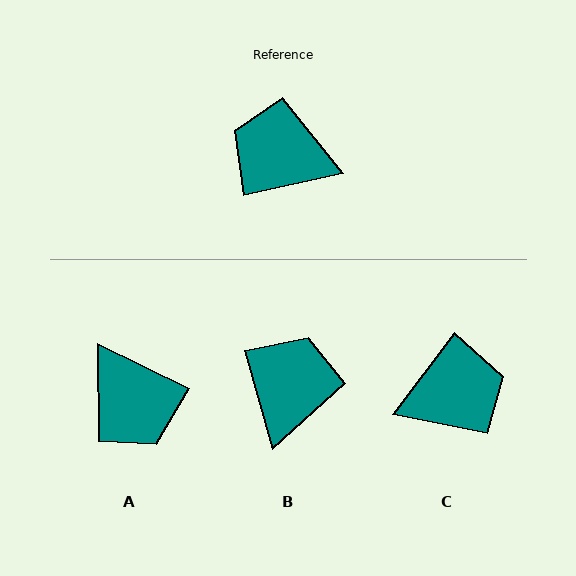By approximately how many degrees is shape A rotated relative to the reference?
Approximately 142 degrees counter-clockwise.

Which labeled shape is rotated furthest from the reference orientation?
A, about 142 degrees away.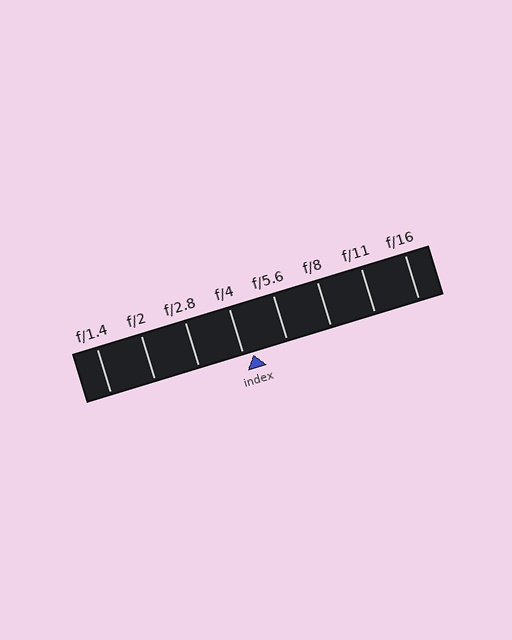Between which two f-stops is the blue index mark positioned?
The index mark is between f/4 and f/5.6.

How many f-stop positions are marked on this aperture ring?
There are 8 f-stop positions marked.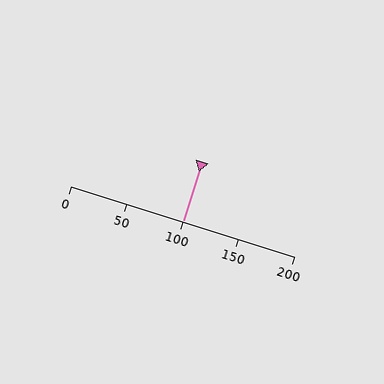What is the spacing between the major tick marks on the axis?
The major ticks are spaced 50 apart.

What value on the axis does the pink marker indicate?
The marker indicates approximately 100.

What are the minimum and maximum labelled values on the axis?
The axis runs from 0 to 200.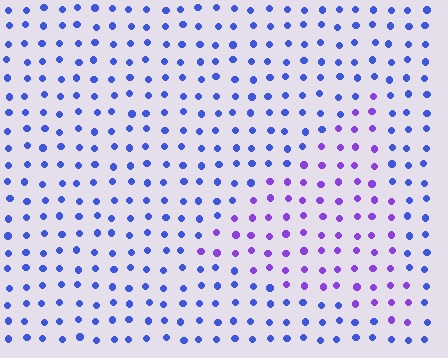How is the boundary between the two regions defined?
The boundary is defined purely by a slight shift in hue (about 39 degrees). Spacing, size, and orientation are identical on both sides.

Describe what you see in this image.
The image is filled with small blue elements in a uniform arrangement. A triangle-shaped region is visible where the elements are tinted to a slightly different hue, forming a subtle color boundary.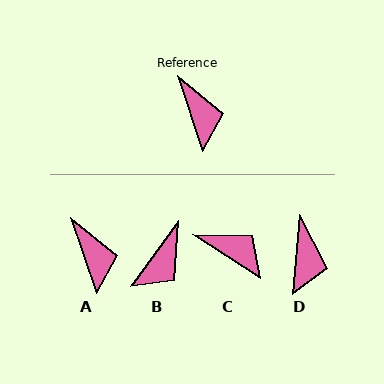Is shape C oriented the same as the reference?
No, it is off by about 38 degrees.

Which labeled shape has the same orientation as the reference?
A.